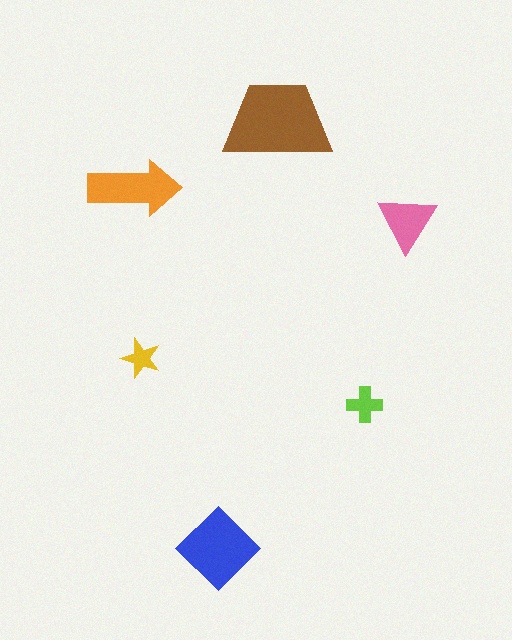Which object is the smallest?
The yellow star.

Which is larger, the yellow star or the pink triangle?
The pink triangle.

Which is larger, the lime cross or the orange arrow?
The orange arrow.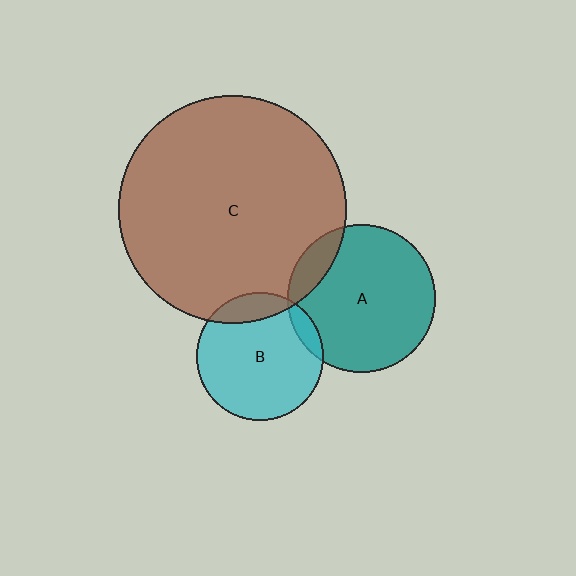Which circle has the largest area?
Circle C (brown).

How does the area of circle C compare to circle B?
Approximately 3.2 times.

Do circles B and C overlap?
Yes.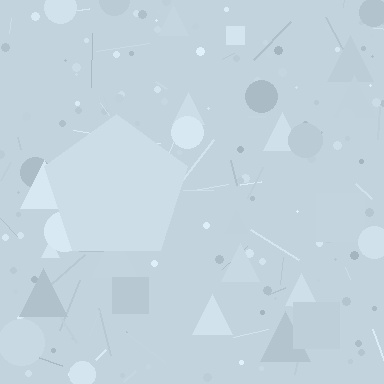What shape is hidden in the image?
A pentagon is hidden in the image.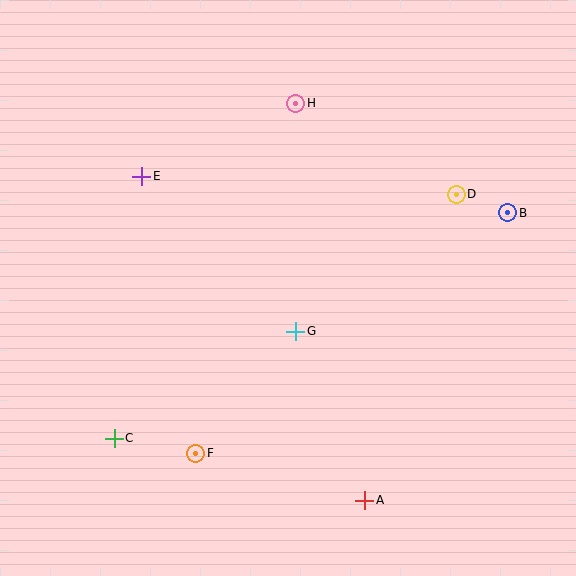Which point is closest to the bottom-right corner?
Point A is closest to the bottom-right corner.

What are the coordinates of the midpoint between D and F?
The midpoint between D and F is at (326, 324).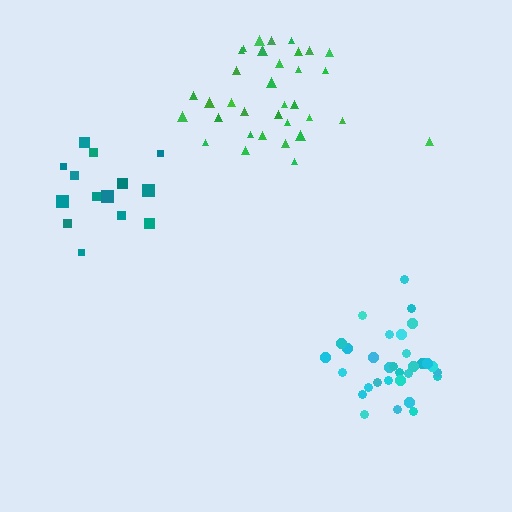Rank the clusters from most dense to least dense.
cyan, green, teal.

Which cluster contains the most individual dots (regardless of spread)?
Green (34).